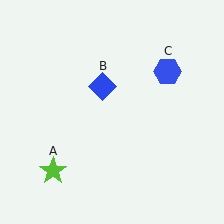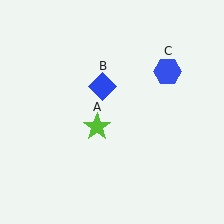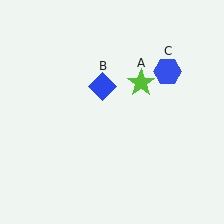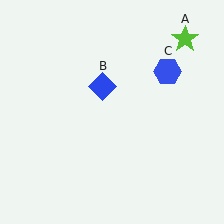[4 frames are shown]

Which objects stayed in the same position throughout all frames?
Blue diamond (object B) and blue hexagon (object C) remained stationary.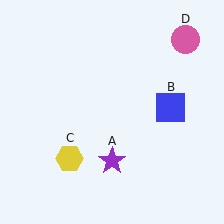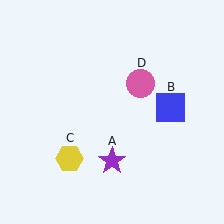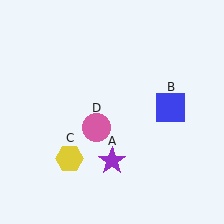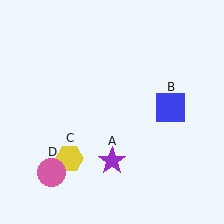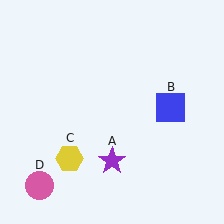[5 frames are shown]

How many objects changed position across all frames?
1 object changed position: pink circle (object D).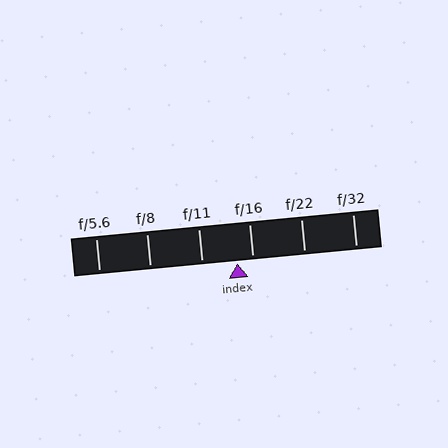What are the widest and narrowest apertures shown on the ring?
The widest aperture shown is f/5.6 and the narrowest is f/32.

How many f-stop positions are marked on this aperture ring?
There are 6 f-stop positions marked.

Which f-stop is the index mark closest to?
The index mark is closest to f/16.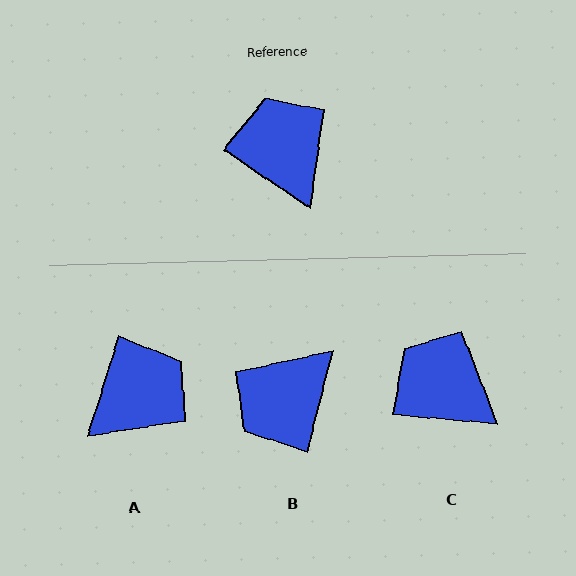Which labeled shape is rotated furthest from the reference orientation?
B, about 110 degrees away.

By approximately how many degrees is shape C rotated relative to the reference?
Approximately 29 degrees counter-clockwise.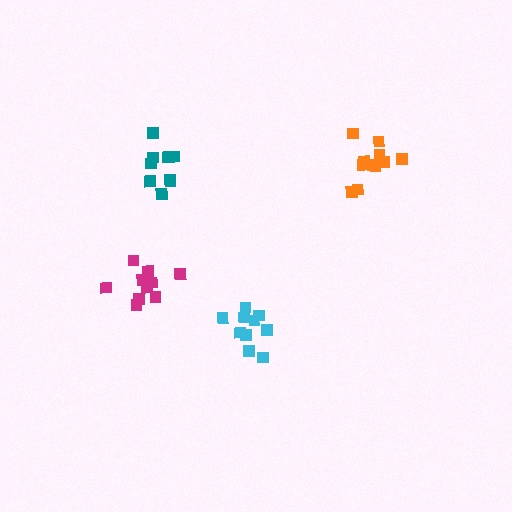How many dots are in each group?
Group 1: 11 dots, Group 2: 10 dots, Group 3: 10 dots, Group 4: 11 dots (42 total).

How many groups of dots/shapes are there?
There are 4 groups.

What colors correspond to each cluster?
The clusters are colored: orange, teal, cyan, magenta.